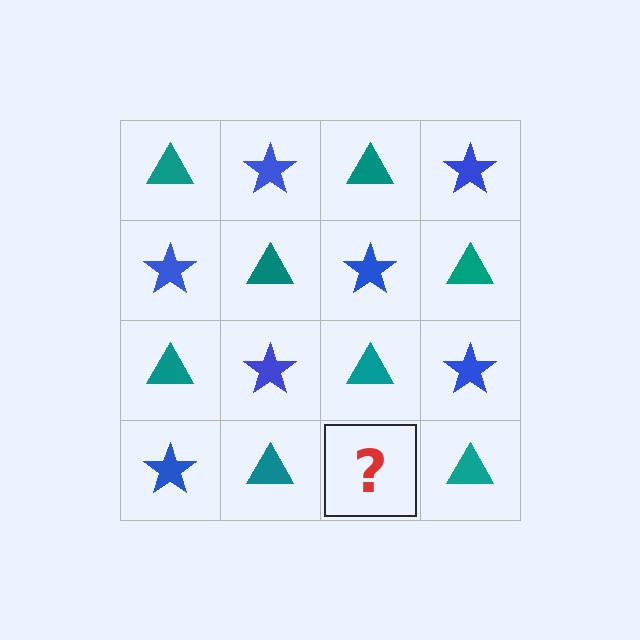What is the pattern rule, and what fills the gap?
The rule is that it alternates teal triangle and blue star in a checkerboard pattern. The gap should be filled with a blue star.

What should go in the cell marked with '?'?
The missing cell should contain a blue star.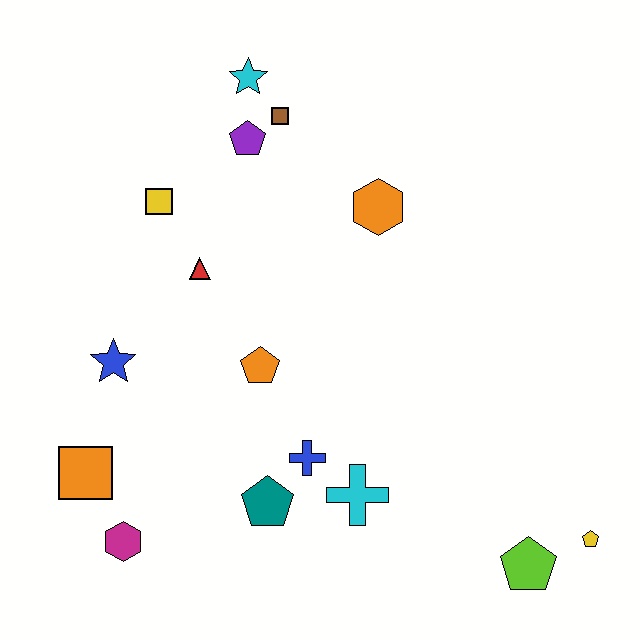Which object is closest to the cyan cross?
The blue cross is closest to the cyan cross.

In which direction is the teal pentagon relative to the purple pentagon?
The teal pentagon is below the purple pentagon.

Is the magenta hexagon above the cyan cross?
No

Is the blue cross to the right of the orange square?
Yes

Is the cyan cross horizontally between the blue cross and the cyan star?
No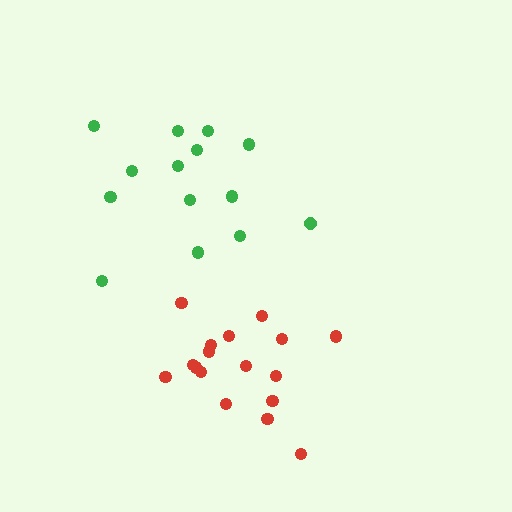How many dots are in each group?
Group 1: 14 dots, Group 2: 17 dots (31 total).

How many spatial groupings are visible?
There are 2 spatial groupings.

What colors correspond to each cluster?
The clusters are colored: green, red.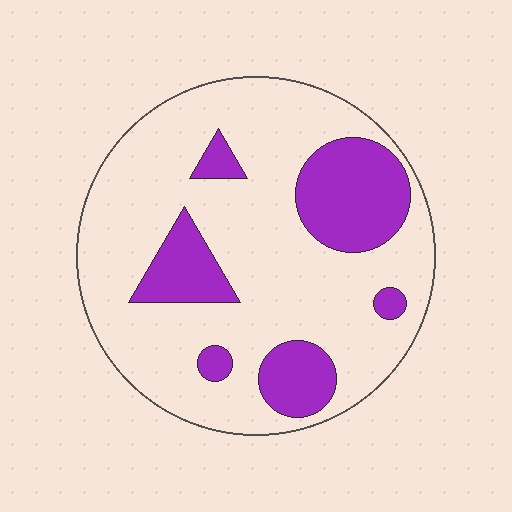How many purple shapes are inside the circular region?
6.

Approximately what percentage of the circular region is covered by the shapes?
Approximately 25%.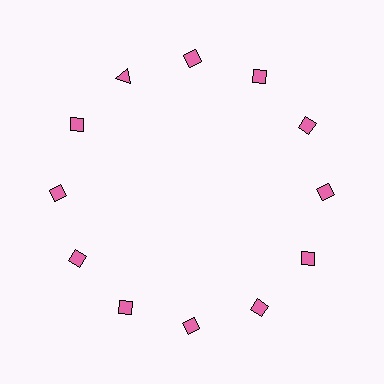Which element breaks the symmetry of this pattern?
The pink triangle at roughly the 11 o'clock position breaks the symmetry. All other shapes are pink diamonds.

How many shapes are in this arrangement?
There are 12 shapes arranged in a ring pattern.